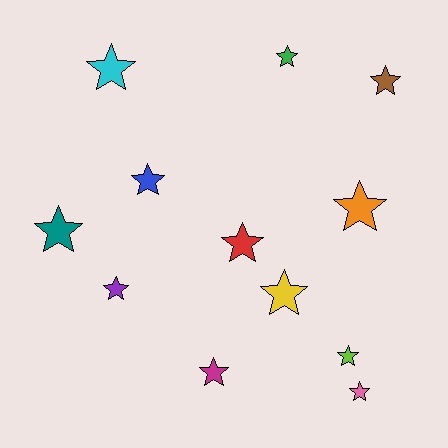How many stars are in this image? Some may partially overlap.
There are 12 stars.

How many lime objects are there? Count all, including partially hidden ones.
There is 1 lime object.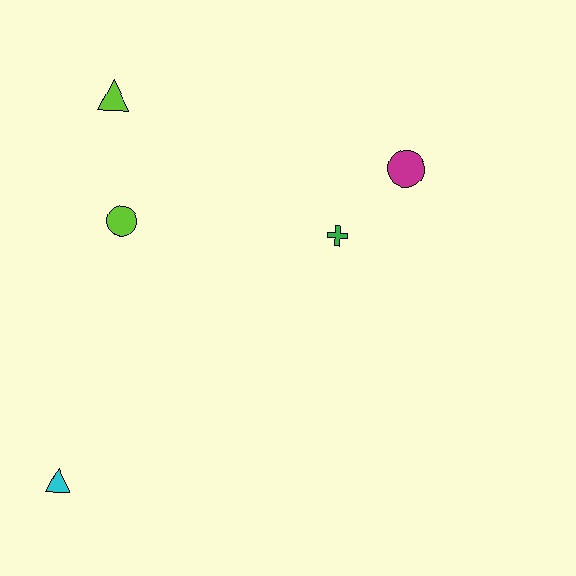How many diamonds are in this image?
There are no diamonds.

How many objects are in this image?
There are 5 objects.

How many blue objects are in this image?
There are no blue objects.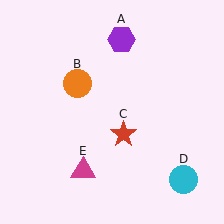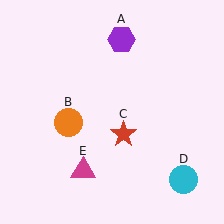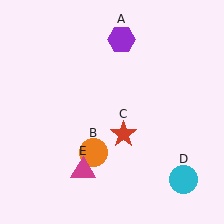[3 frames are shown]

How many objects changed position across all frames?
1 object changed position: orange circle (object B).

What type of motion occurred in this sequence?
The orange circle (object B) rotated counterclockwise around the center of the scene.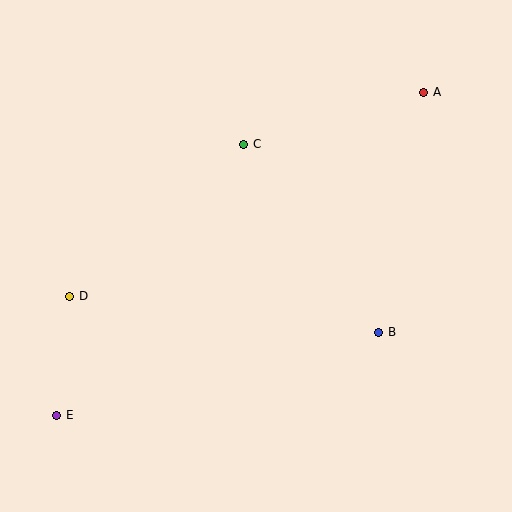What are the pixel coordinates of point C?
Point C is at (244, 144).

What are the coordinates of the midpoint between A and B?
The midpoint between A and B is at (401, 212).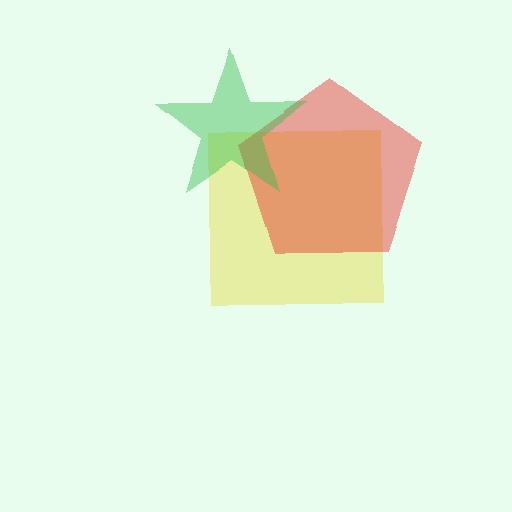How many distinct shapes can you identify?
There are 3 distinct shapes: a yellow square, a red pentagon, a green star.